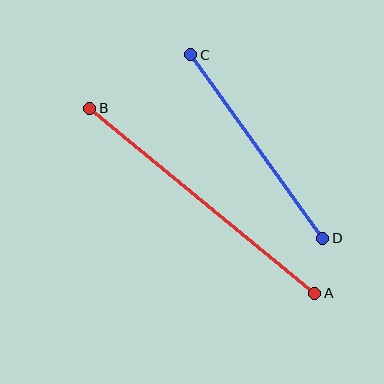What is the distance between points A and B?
The distance is approximately 291 pixels.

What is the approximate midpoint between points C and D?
The midpoint is at approximately (257, 147) pixels.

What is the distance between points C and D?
The distance is approximately 226 pixels.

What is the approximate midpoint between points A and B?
The midpoint is at approximately (202, 201) pixels.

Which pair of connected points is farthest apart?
Points A and B are farthest apart.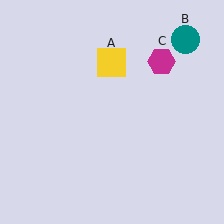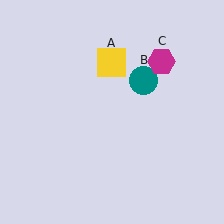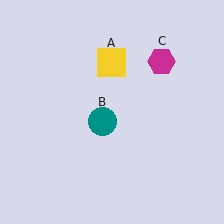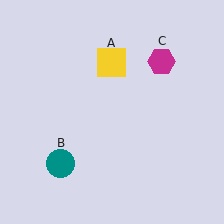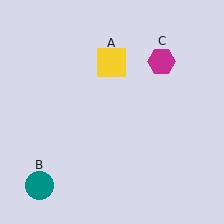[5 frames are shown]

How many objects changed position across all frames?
1 object changed position: teal circle (object B).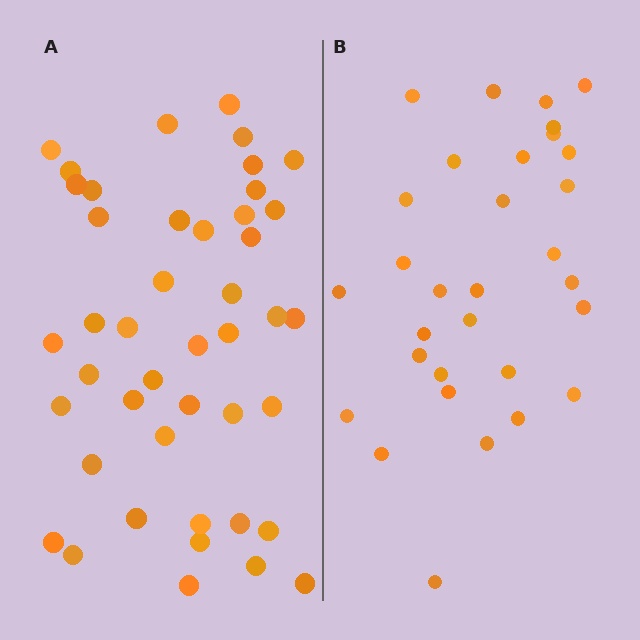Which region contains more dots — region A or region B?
Region A (the left region) has more dots.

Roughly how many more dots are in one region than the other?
Region A has approximately 15 more dots than region B.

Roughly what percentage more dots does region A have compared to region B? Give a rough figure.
About 40% more.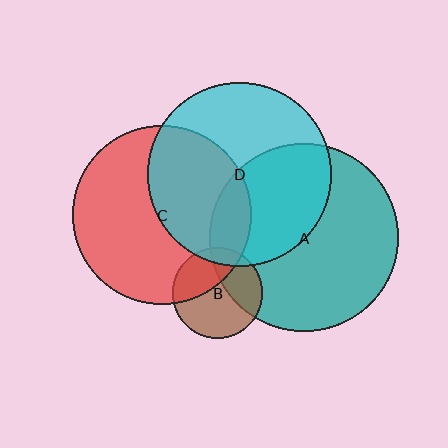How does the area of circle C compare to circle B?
Approximately 3.9 times.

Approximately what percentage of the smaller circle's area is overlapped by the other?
Approximately 10%.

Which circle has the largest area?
Circle A (teal).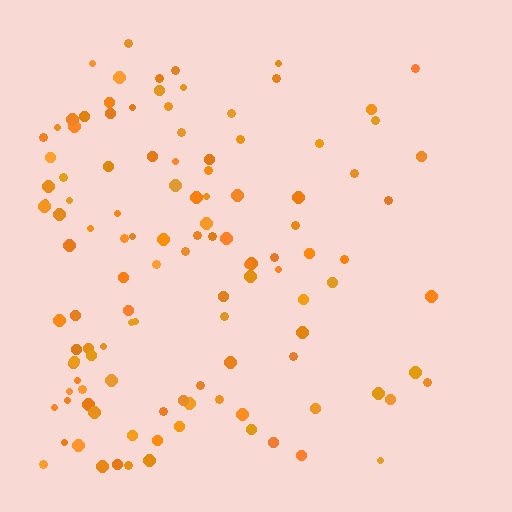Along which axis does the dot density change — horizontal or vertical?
Horizontal.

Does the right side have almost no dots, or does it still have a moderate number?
Still a moderate number, just noticeably fewer than the left.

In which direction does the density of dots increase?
From right to left, with the left side densest.